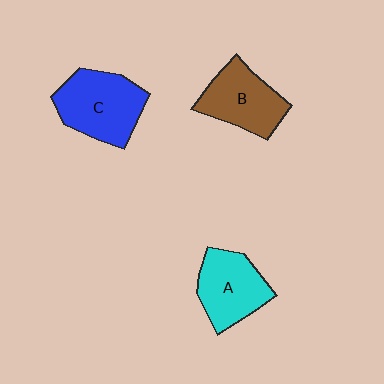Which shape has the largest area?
Shape C (blue).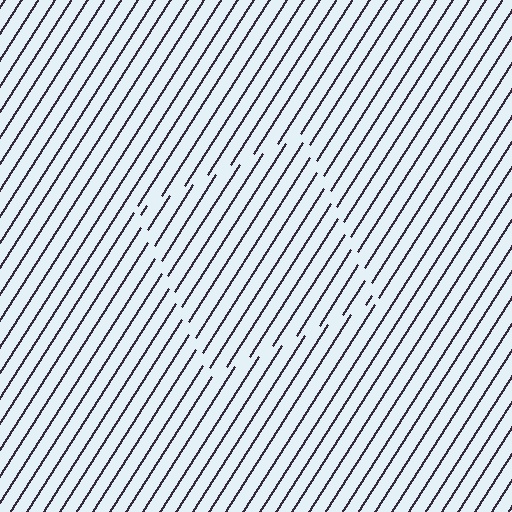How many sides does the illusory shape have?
4 sides — the line-ends trace a square.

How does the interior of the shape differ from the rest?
The interior of the shape contains the same grating, shifted by half a period — the contour is defined by the phase discontinuity where line-ends from the inner and outer gratings abut.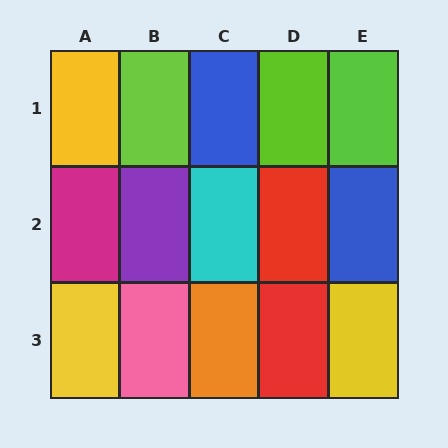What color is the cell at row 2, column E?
Blue.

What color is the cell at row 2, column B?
Purple.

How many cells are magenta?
1 cell is magenta.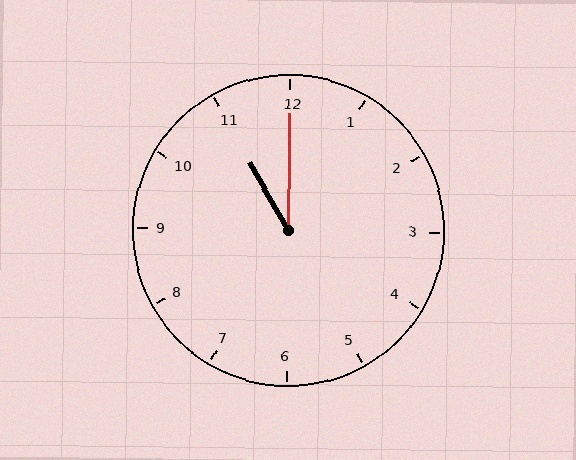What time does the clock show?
11:00.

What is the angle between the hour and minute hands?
Approximately 30 degrees.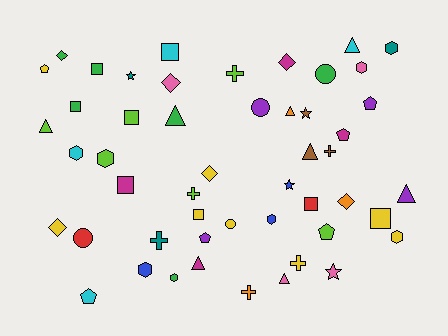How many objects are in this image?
There are 50 objects.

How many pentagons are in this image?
There are 6 pentagons.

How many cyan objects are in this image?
There are 4 cyan objects.